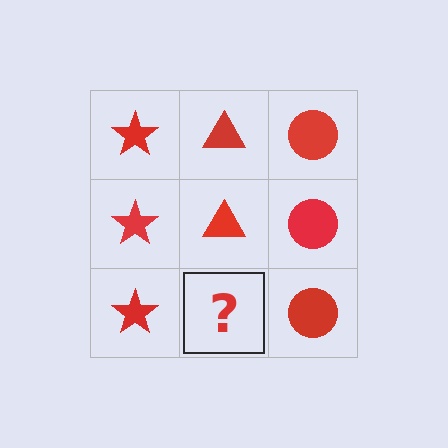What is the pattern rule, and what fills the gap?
The rule is that each column has a consistent shape. The gap should be filled with a red triangle.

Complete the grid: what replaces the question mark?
The question mark should be replaced with a red triangle.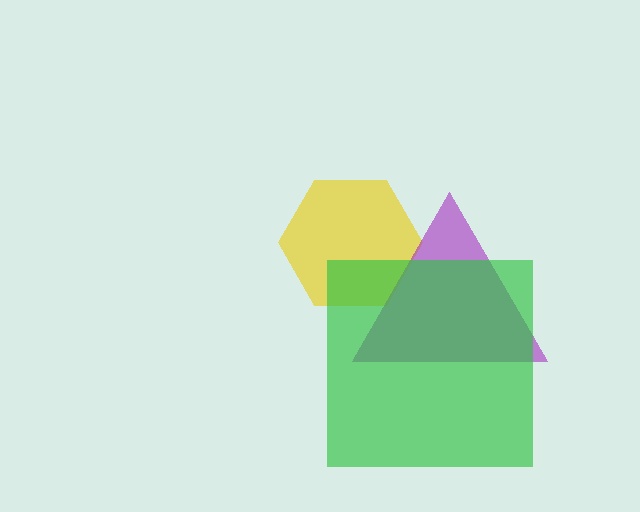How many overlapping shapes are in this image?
There are 3 overlapping shapes in the image.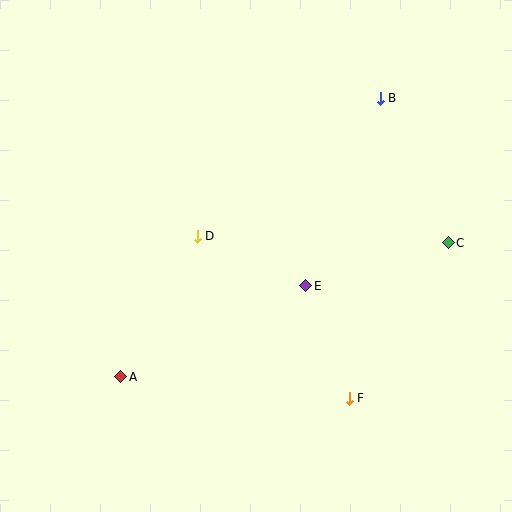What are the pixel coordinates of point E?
Point E is at (306, 286).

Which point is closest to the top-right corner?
Point B is closest to the top-right corner.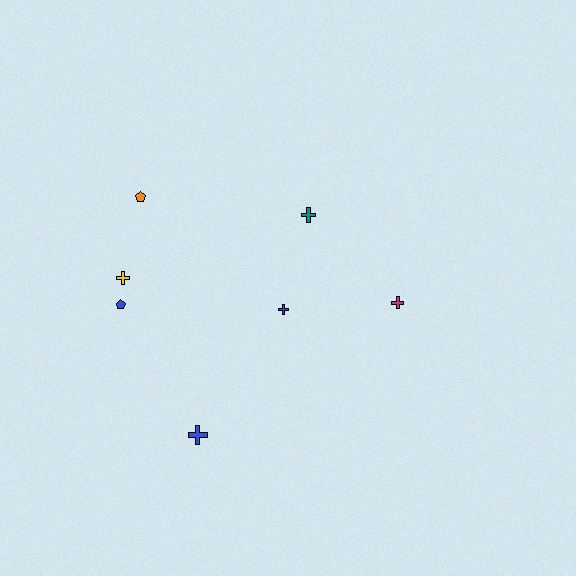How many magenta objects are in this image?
There is 1 magenta object.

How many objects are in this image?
There are 7 objects.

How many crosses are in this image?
There are 5 crosses.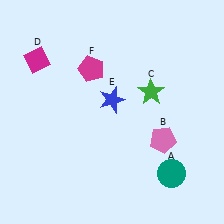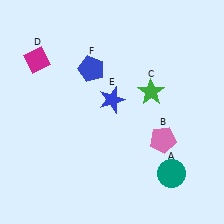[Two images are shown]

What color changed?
The pentagon (F) changed from magenta in Image 1 to blue in Image 2.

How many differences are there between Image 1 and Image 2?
There is 1 difference between the two images.